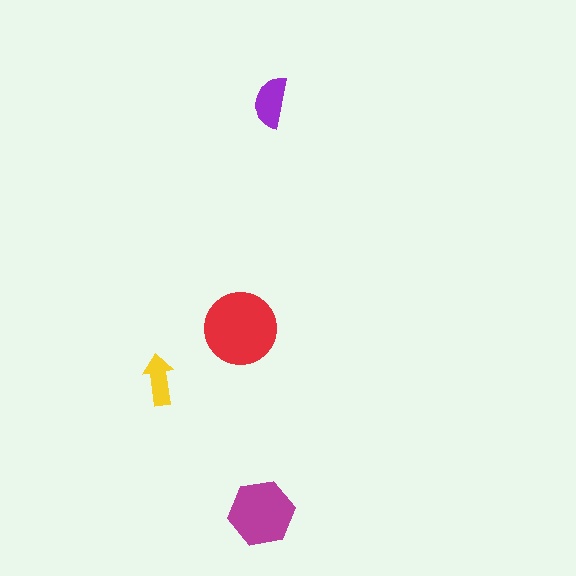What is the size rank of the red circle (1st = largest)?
1st.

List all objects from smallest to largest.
The yellow arrow, the purple semicircle, the magenta hexagon, the red circle.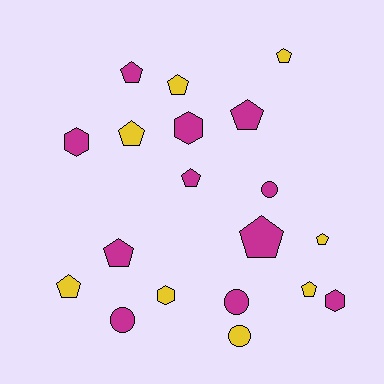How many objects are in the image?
There are 19 objects.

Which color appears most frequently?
Magenta, with 11 objects.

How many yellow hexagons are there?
There is 1 yellow hexagon.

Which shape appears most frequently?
Pentagon, with 11 objects.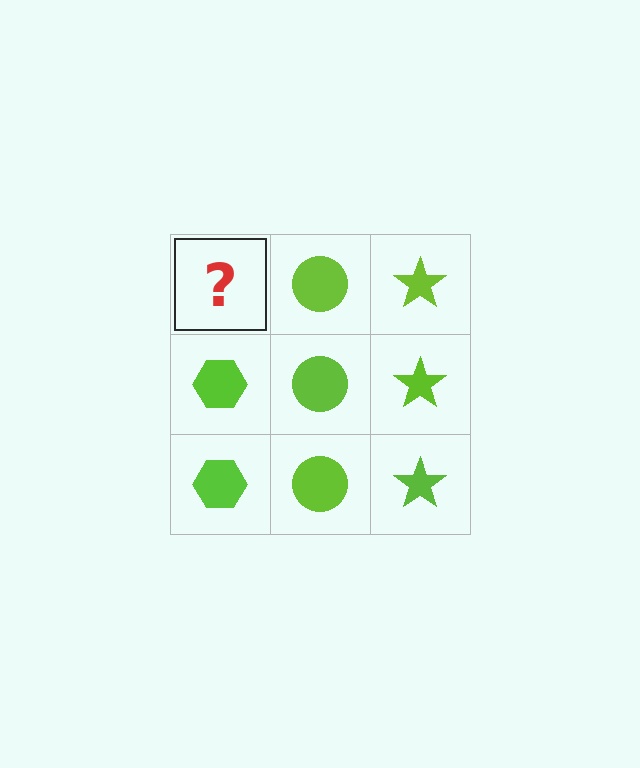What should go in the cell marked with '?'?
The missing cell should contain a lime hexagon.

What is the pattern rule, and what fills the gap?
The rule is that each column has a consistent shape. The gap should be filled with a lime hexagon.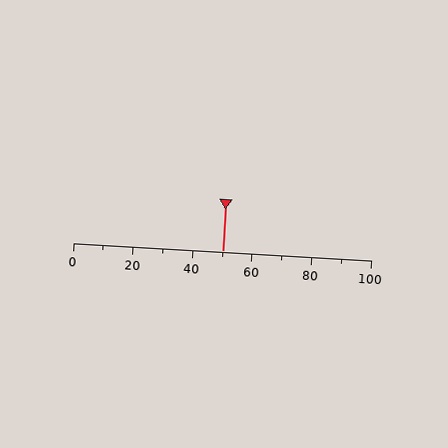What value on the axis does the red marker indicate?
The marker indicates approximately 50.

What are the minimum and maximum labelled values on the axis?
The axis runs from 0 to 100.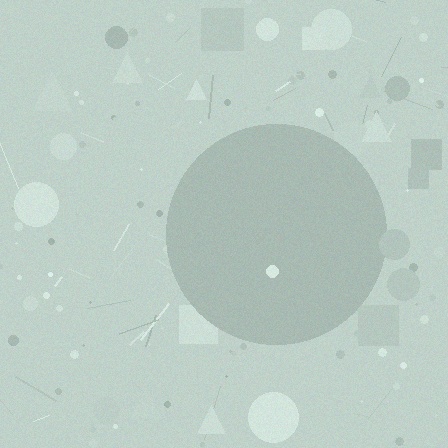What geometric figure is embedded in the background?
A circle is embedded in the background.